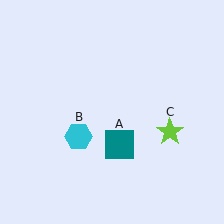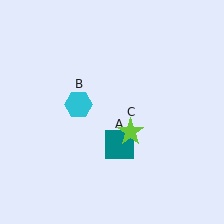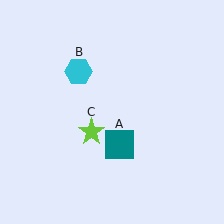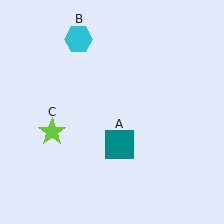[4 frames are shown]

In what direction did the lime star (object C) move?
The lime star (object C) moved left.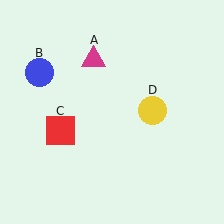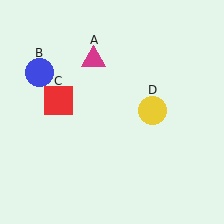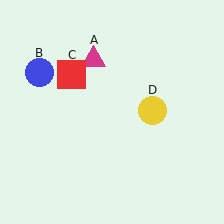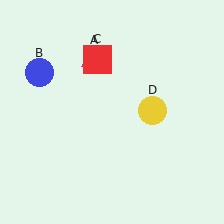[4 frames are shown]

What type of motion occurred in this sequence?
The red square (object C) rotated clockwise around the center of the scene.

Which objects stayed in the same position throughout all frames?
Magenta triangle (object A) and blue circle (object B) and yellow circle (object D) remained stationary.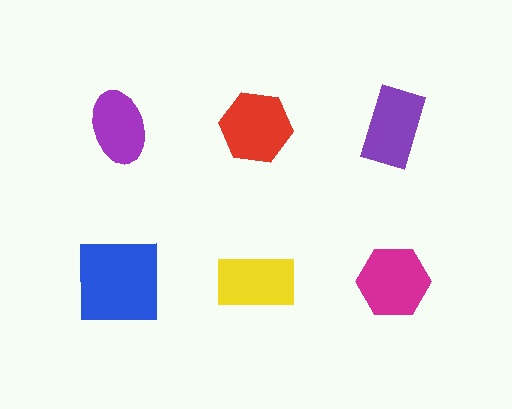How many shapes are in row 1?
3 shapes.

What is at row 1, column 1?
A purple ellipse.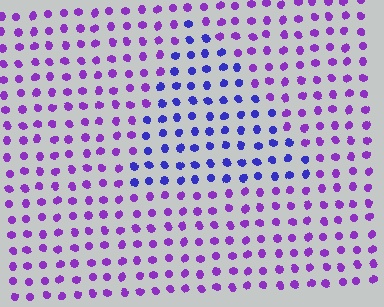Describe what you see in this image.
The image is filled with small purple elements in a uniform arrangement. A triangle-shaped region is visible where the elements are tinted to a slightly different hue, forming a subtle color boundary.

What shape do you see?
I see a triangle.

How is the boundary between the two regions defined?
The boundary is defined purely by a slight shift in hue (about 37 degrees). Spacing, size, and orientation are identical on both sides.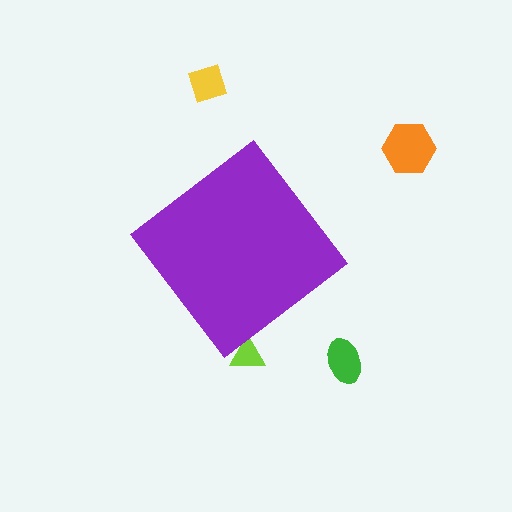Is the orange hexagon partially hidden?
No, the orange hexagon is fully visible.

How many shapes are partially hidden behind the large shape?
1 shape is partially hidden.